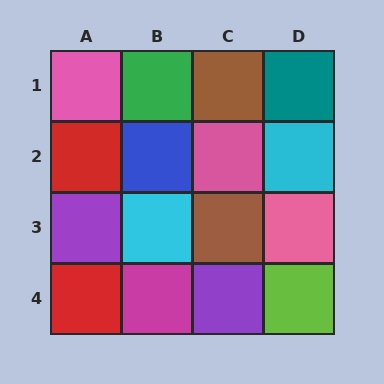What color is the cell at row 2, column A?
Red.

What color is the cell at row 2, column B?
Blue.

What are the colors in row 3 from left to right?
Purple, cyan, brown, pink.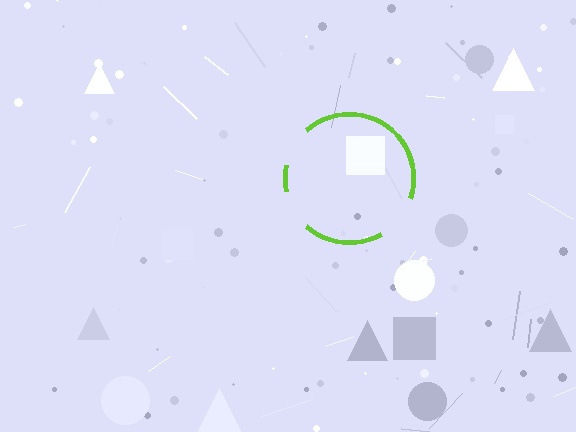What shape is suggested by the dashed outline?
The dashed outline suggests a circle.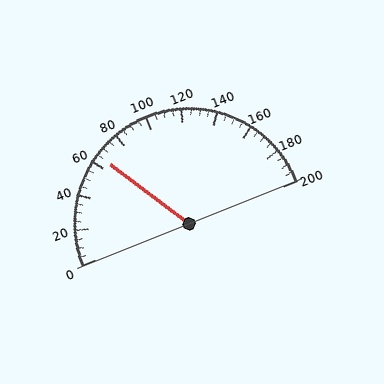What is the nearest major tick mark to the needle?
The nearest major tick mark is 60.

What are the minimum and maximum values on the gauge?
The gauge ranges from 0 to 200.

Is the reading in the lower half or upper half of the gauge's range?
The reading is in the lower half of the range (0 to 200).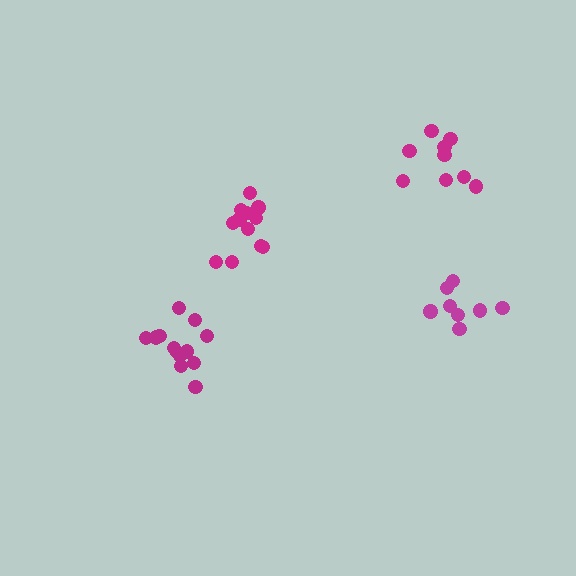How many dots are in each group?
Group 1: 13 dots, Group 2: 9 dots, Group 3: 13 dots, Group 4: 8 dots (43 total).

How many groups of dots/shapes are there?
There are 4 groups.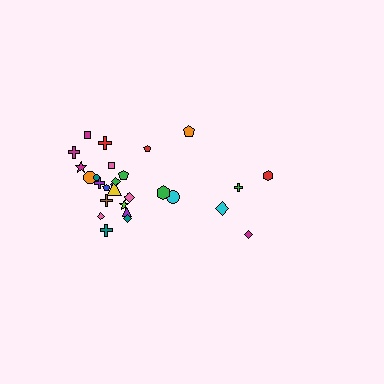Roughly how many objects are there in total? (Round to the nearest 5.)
Roughly 30 objects in total.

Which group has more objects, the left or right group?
The left group.